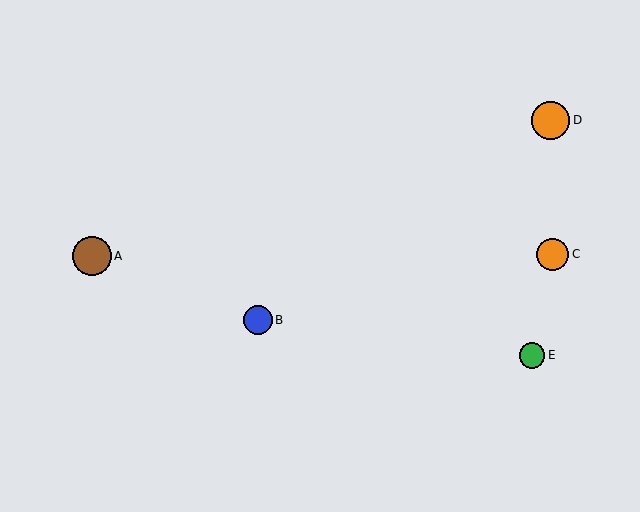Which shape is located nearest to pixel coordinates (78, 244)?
The brown circle (labeled A) at (92, 256) is nearest to that location.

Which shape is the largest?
The brown circle (labeled A) is the largest.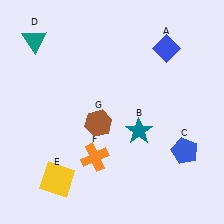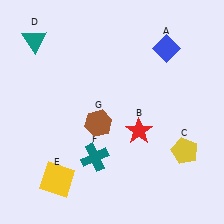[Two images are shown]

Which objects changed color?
B changed from teal to red. C changed from blue to yellow. F changed from orange to teal.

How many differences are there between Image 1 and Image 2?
There are 3 differences between the two images.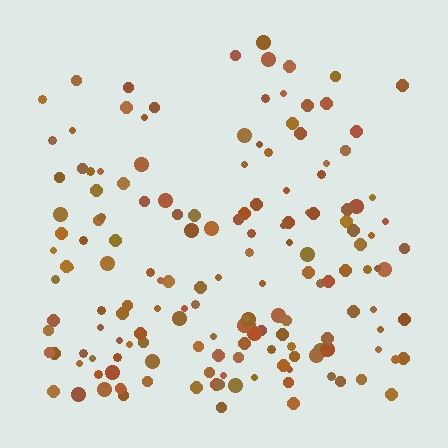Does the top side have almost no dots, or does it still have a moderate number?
Still a moderate number, just noticeably fewer than the bottom.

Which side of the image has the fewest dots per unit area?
The top.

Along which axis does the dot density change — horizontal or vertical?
Vertical.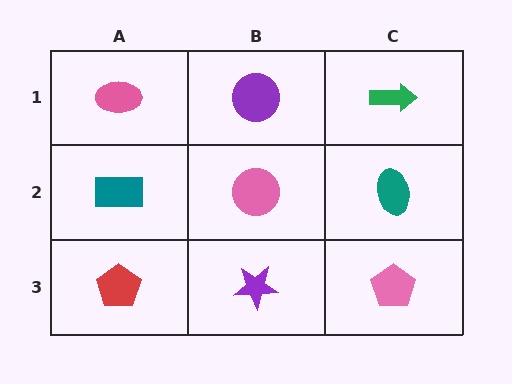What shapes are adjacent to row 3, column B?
A pink circle (row 2, column B), a red pentagon (row 3, column A), a pink pentagon (row 3, column C).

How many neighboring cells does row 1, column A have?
2.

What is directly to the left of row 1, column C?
A purple circle.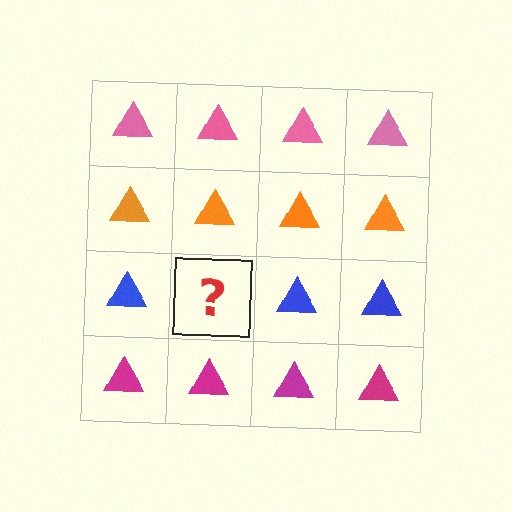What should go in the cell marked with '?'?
The missing cell should contain a blue triangle.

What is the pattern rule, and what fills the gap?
The rule is that each row has a consistent color. The gap should be filled with a blue triangle.